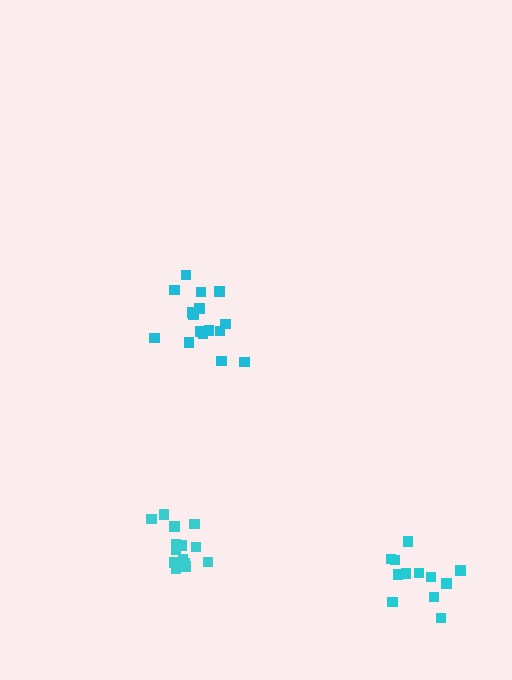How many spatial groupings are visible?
There are 3 spatial groupings.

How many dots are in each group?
Group 1: 16 dots, Group 2: 12 dots, Group 3: 15 dots (43 total).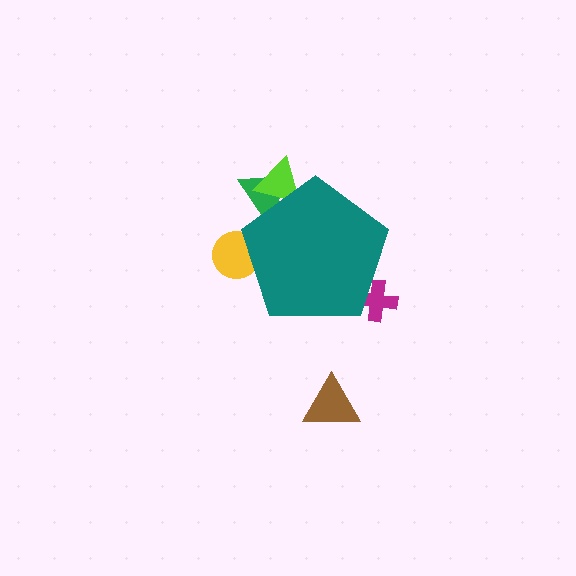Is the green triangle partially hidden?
Yes, the green triangle is partially hidden behind the teal pentagon.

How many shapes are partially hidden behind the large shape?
4 shapes are partially hidden.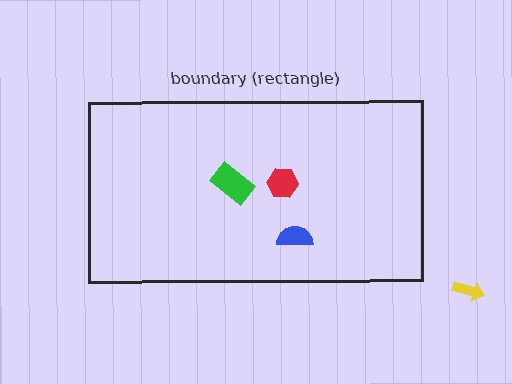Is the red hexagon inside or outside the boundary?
Inside.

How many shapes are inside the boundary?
3 inside, 1 outside.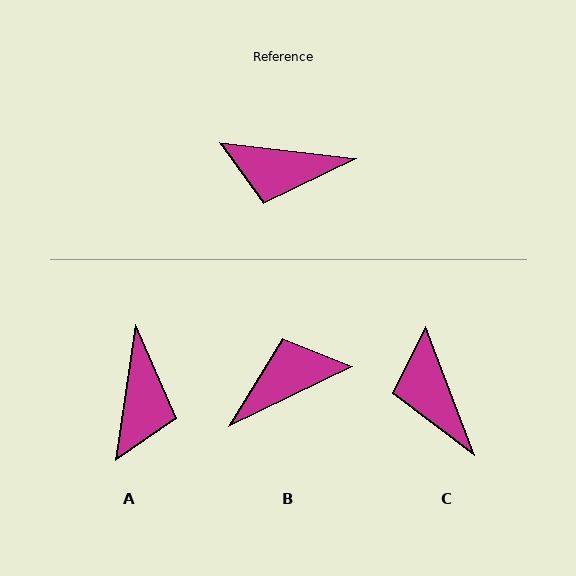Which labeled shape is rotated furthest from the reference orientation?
B, about 148 degrees away.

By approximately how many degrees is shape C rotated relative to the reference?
Approximately 63 degrees clockwise.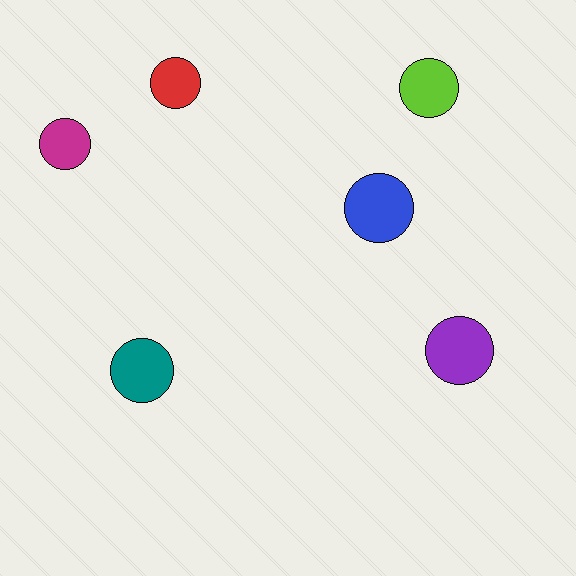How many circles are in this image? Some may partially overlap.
There are 6 circles.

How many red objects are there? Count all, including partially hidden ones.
There is 1 red object.